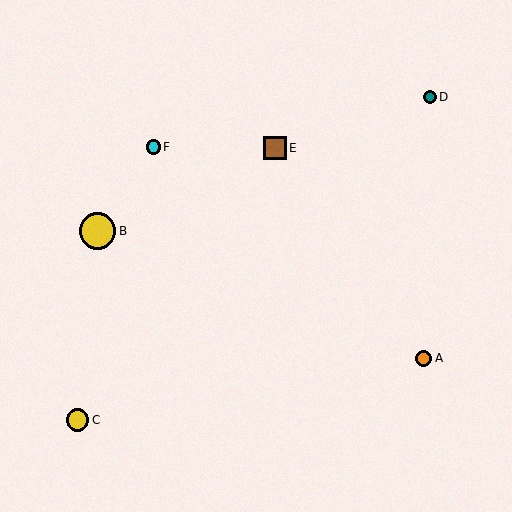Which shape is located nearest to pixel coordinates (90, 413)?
The yellow circle (labeled C) at (77, 420) is nearest to that location.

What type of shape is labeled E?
Shape E is a brown square.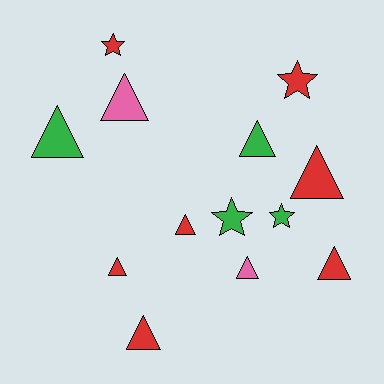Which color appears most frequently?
Red, with 7 objects.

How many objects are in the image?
There are 13 objects.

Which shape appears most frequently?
Triangle, with 9 objects.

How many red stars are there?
There are 2 red stars.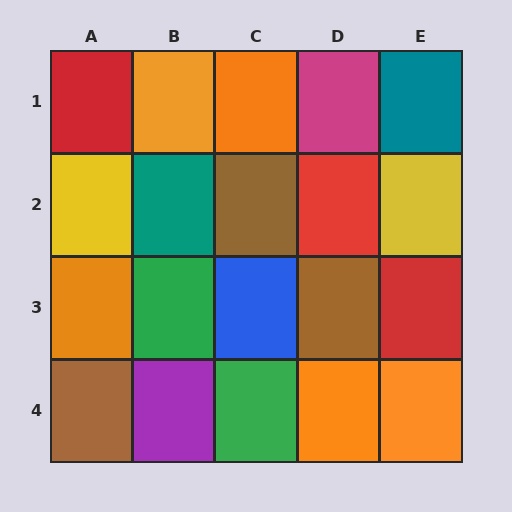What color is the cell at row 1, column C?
Orange.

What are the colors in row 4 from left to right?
Brown, purple, green, orange, orange.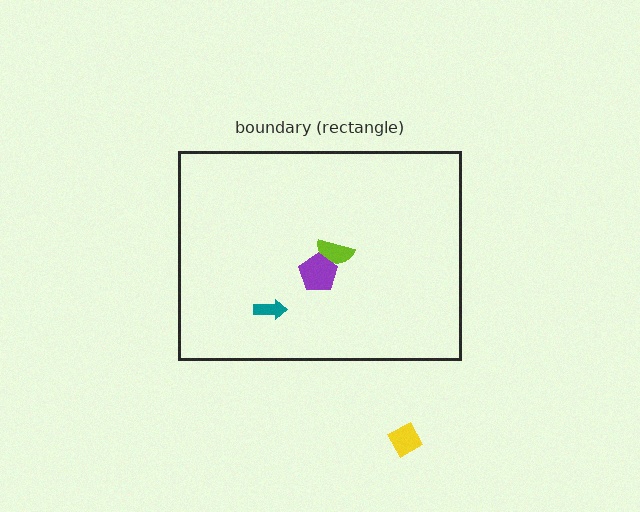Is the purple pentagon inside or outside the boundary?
Inside.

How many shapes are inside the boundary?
3 inside, 1 outside.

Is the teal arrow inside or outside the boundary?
Inside.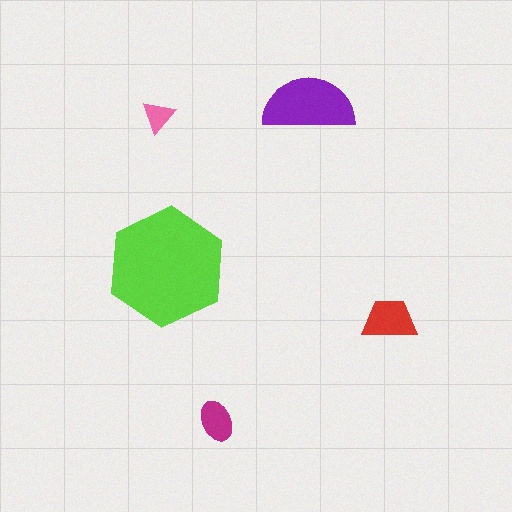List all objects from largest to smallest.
The lime hexagon, the purple semicircle, the red trapezoid, the magenta ellipse, the pink triangle.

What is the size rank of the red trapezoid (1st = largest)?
3rd.